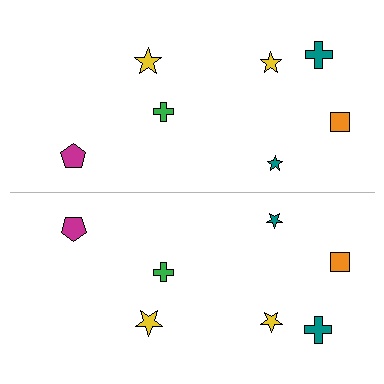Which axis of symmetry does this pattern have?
The pattern has a horizontal axis of symmetry running through the center of the image.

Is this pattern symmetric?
Yes, this pattern has bilateral (reflection) symmetry.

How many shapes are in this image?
There are 14 shapes in this image.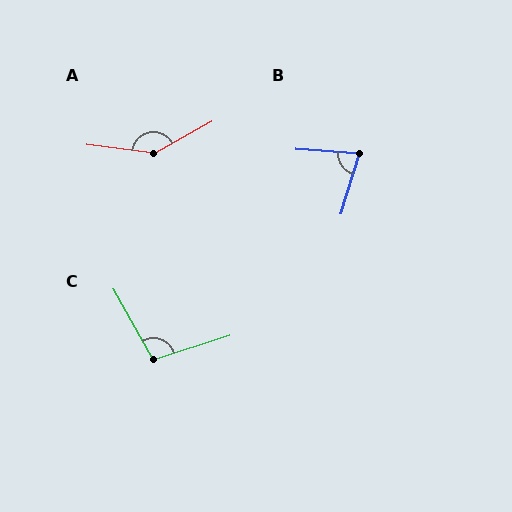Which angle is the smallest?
B, at approximately 77 degrees.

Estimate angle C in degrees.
Approximately 102 degrees.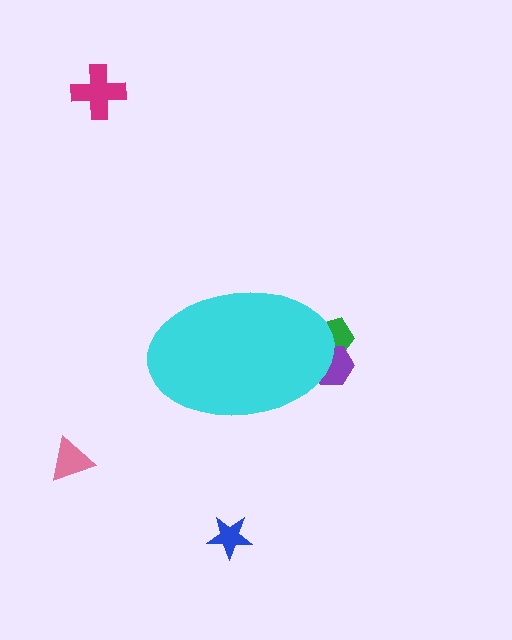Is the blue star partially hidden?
No, the blue star is fully visible.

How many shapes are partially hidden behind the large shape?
2 shapes are partially hidden.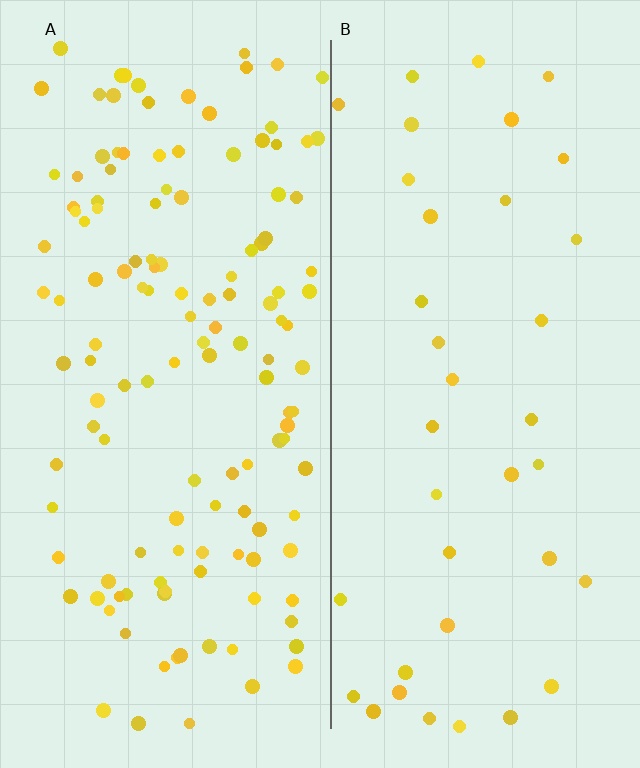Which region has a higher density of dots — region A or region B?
A (the left).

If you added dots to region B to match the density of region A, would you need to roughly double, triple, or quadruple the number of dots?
Approximately quadruple.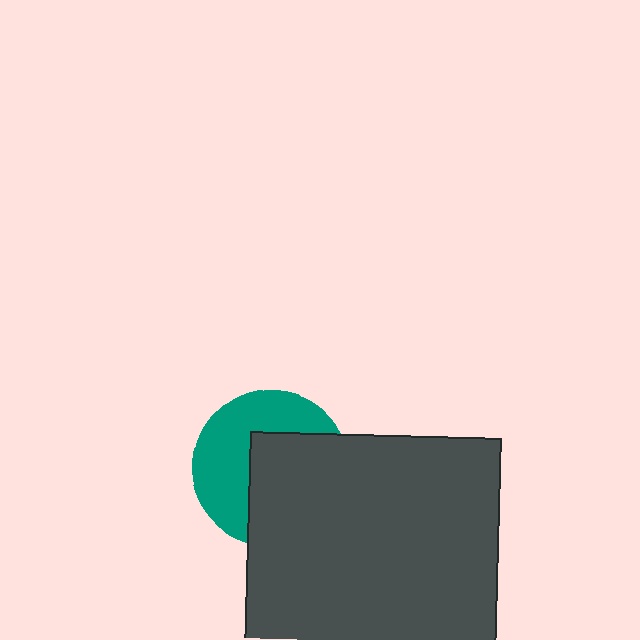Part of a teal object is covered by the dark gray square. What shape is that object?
It is a circle.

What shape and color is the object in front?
The object in front is a dark gray square.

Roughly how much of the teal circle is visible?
About half of it is visible (roughly 49%).